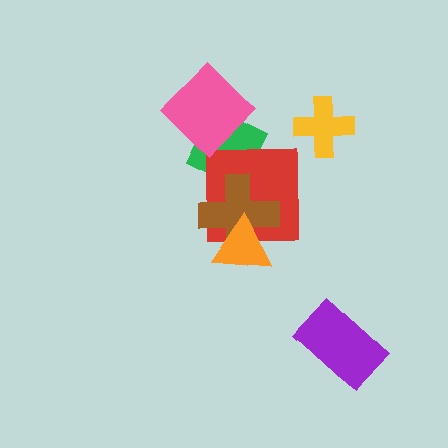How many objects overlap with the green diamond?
3 objects overlap with the green diamond.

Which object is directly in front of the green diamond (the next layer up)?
The red square is directly in front of the green diamond.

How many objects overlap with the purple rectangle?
0 objects overlap with the purple rectangle.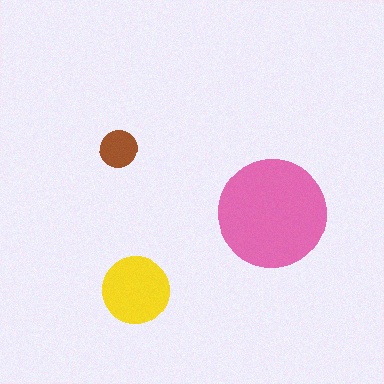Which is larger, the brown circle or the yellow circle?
The yellow one.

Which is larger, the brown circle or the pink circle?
The pink one.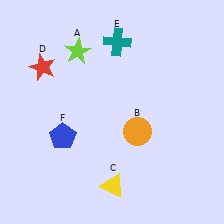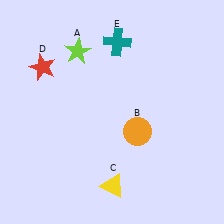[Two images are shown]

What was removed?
The blue pentagon (F) was removed in Image 2.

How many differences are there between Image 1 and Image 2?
There is 1 difference between the two images.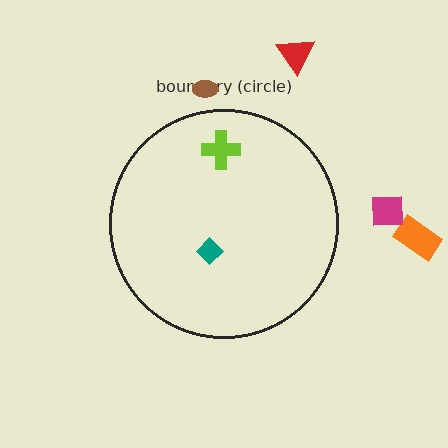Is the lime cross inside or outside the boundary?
Inside.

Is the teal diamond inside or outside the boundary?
Inside.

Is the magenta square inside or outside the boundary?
Outside.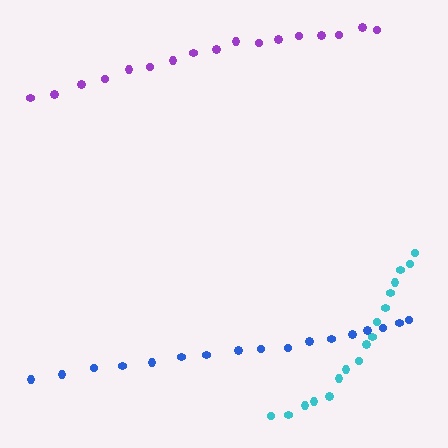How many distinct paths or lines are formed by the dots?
There are 3 distinct paths.